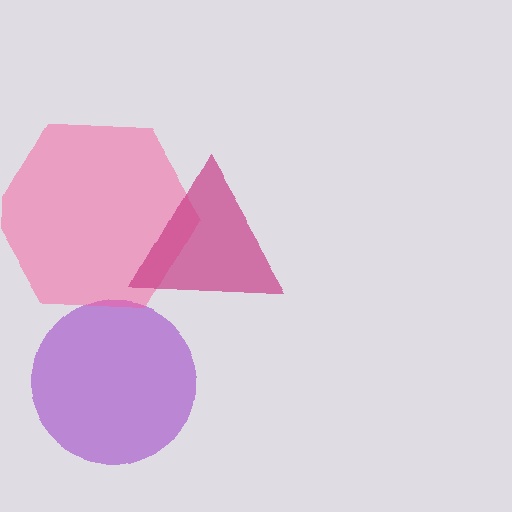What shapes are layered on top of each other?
The layered shapes are: a purple circle, a pink hexagon, a magenta triangle.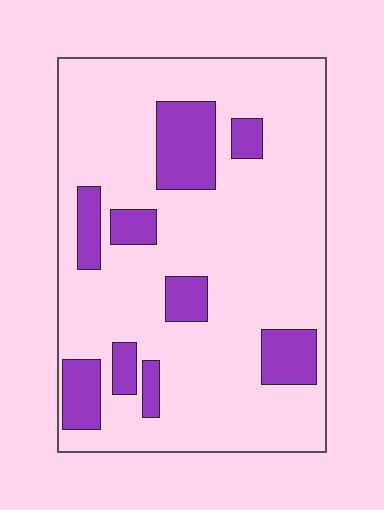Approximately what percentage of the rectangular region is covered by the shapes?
Approximately 20%.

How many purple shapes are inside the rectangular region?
9.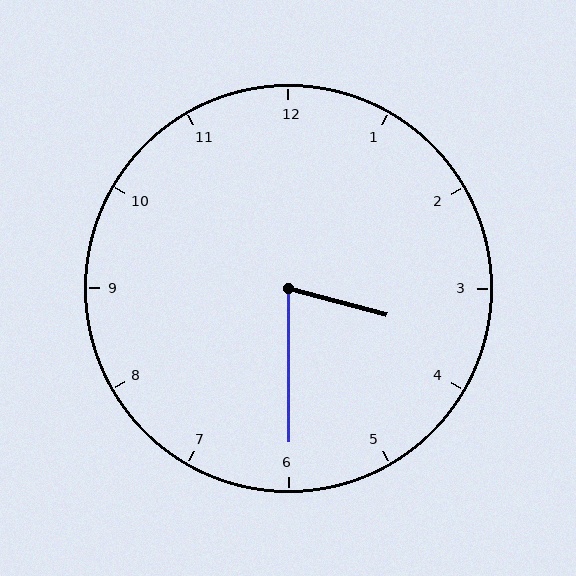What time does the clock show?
3:30.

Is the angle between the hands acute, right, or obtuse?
It is acute.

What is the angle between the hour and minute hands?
Approximately 75 degrees.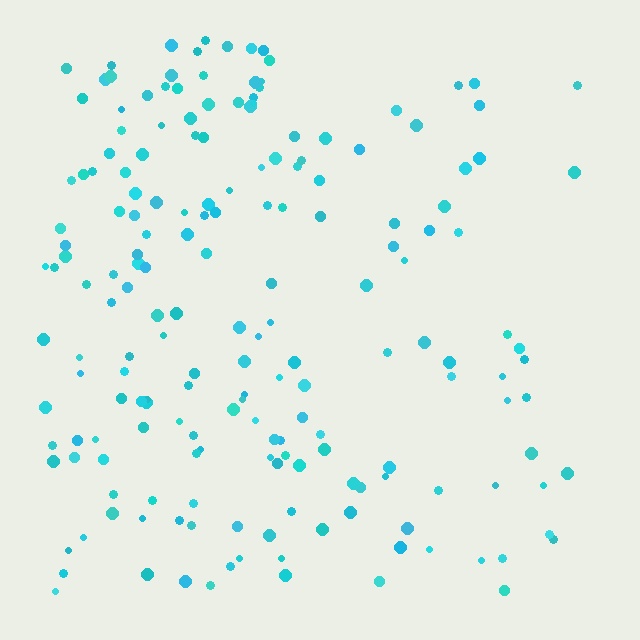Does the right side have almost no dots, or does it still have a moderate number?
Still a moderate number, just noticeably fewer than the left.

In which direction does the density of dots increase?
From right to left, with the left side densest.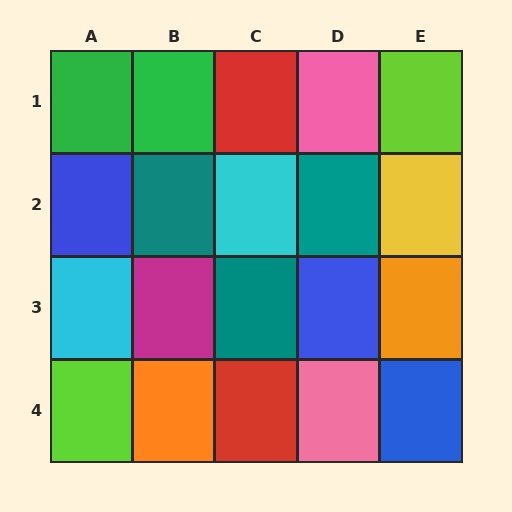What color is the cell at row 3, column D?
Blue.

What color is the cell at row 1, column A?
Green.